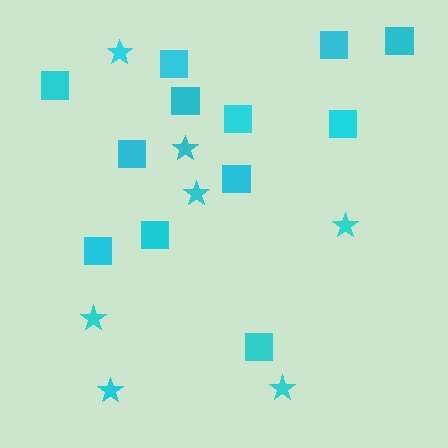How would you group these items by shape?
There are 2 groups: one group of stars (7) and one group of squares (12).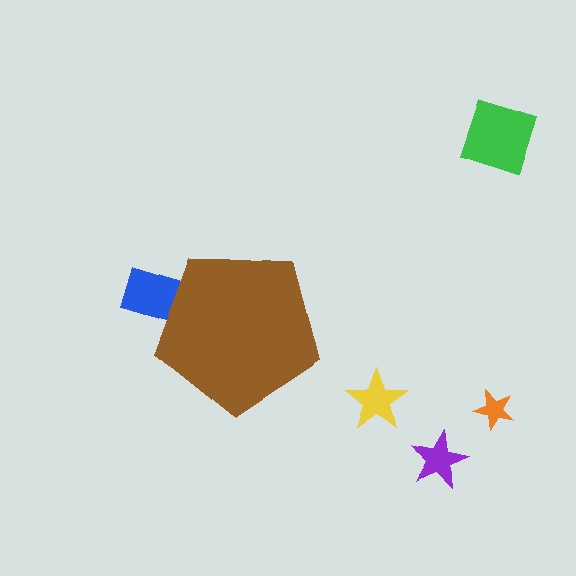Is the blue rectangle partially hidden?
Yes, the blue rectangle is partially hidden behind the brown pentagon.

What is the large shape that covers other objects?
A brown pentagon.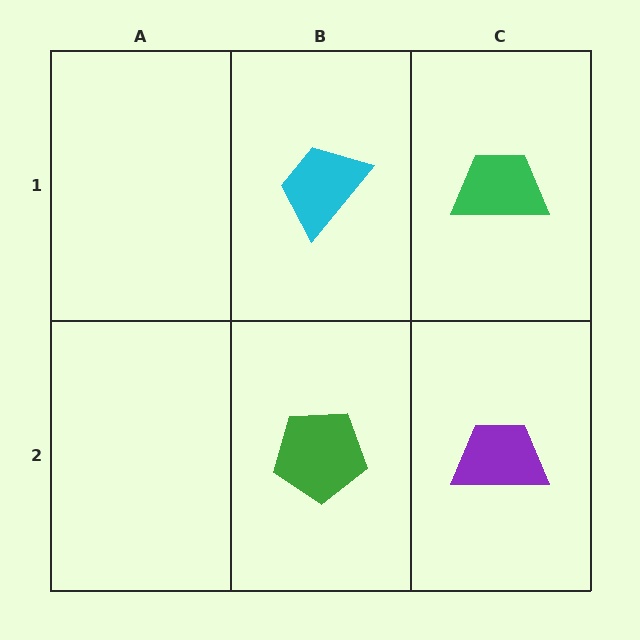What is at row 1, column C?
A green trapezoid.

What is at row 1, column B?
A cyan trapezoid.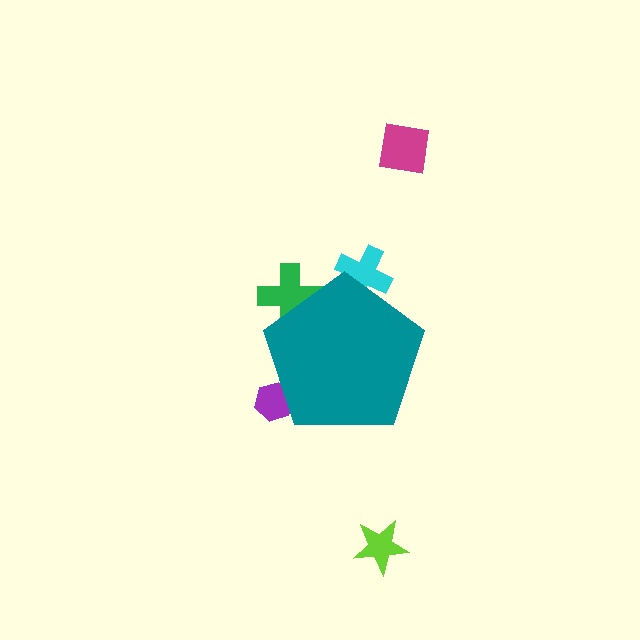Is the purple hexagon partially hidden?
Yes, the purple hexagon is partially hidden behind the teal pentagon.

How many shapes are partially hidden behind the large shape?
3 shapes are partially hidden.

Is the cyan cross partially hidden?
Yes, the cyan cross is partially hidden behind the teal pentagon.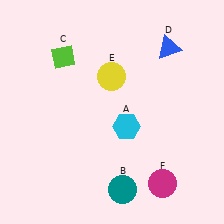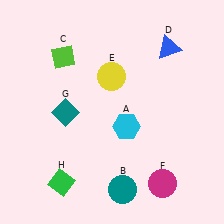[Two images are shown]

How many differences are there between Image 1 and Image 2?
There are 2 differences between the two images.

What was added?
A teal diamond (G), a green diamond (H) were added in Image 2.